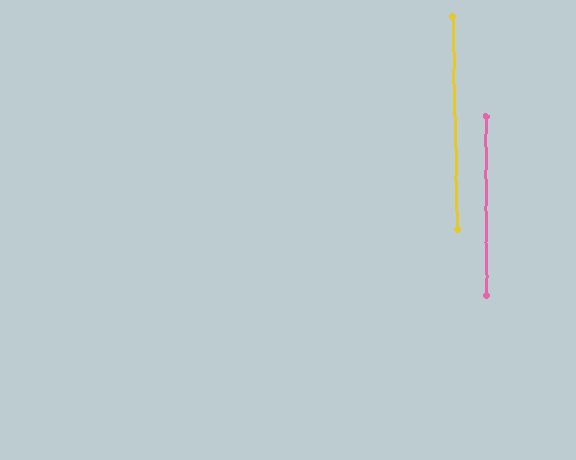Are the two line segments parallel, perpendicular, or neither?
Parallel — their directions differ by only 0.9°.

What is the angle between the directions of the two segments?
Approximately 1 degree.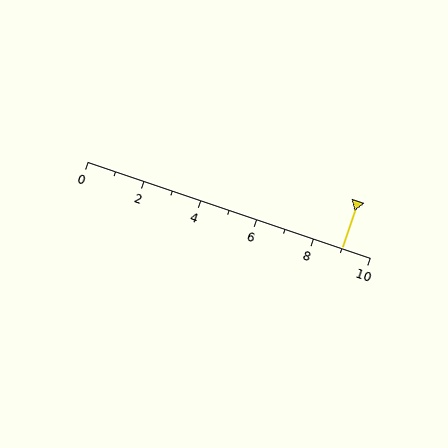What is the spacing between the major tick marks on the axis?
The major ticks are spaced 2 apart.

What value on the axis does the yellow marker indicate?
The marker indicates approximately 9.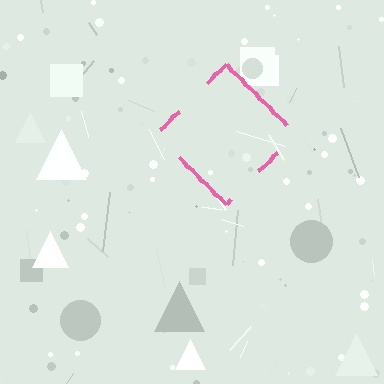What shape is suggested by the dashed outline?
The dashed outline suggests a diamond.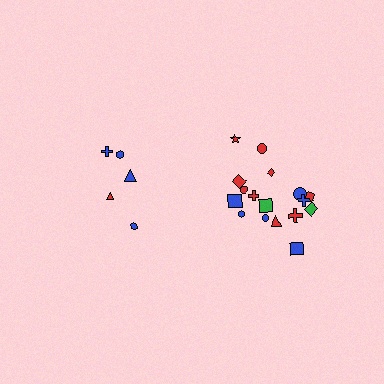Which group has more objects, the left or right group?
The right group.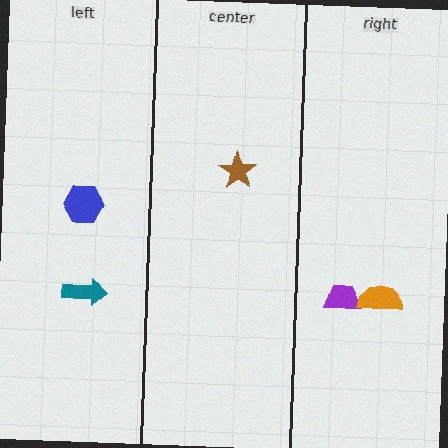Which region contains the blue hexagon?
The left region.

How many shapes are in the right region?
2.